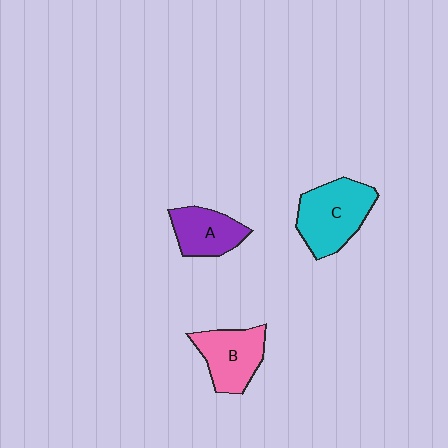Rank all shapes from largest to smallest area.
From largest to smallest: C (cyan), B (pink), A (purple).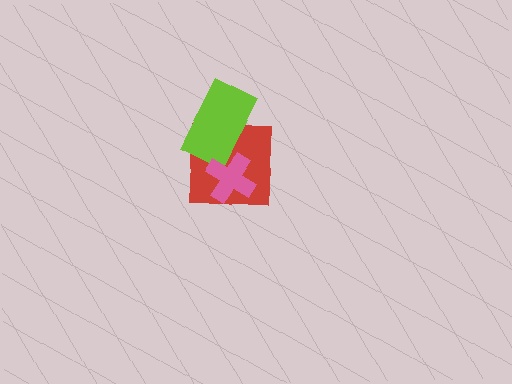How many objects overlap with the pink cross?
2 objects overlap with the pink cross.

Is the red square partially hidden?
Yes, it is partially covered by another shape.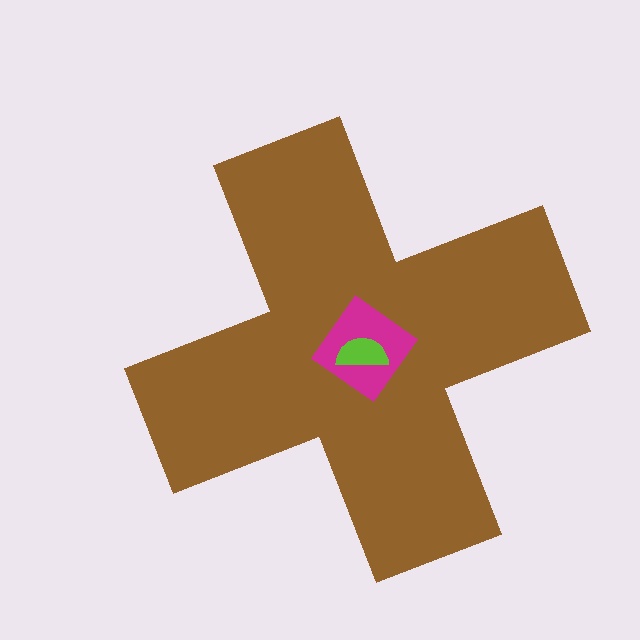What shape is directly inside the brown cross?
The magenta diamond.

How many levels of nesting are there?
3.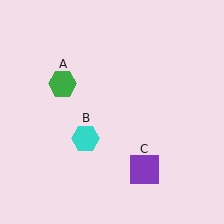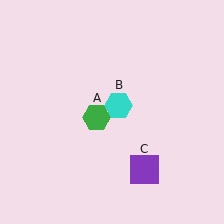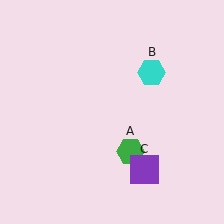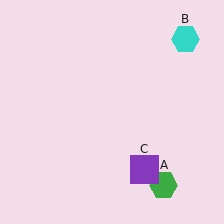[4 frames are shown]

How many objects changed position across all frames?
2 objects changed position: green hexagon (object A), cyan hexagon (object B).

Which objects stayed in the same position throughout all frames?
Purple square (object C) remained stationary.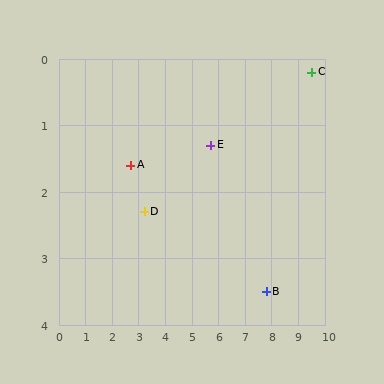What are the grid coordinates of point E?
Point E is at approximately (5.7, 1.3).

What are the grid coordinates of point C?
Point C is at approximately (9.5, 0.2).